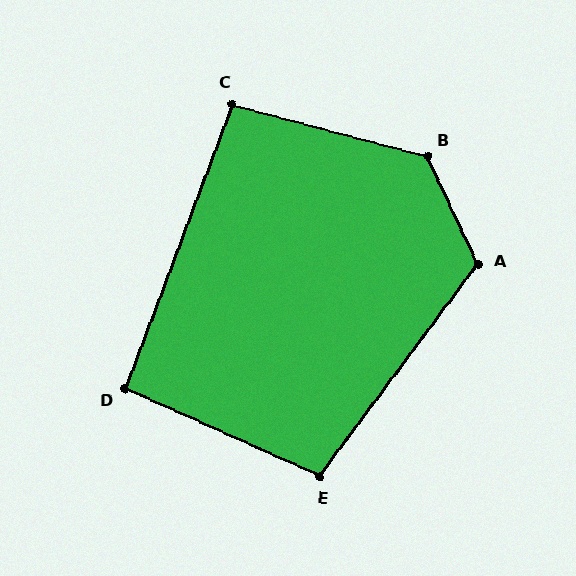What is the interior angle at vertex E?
Approximately 102 degrees (obtuse).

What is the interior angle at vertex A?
Approximately 118 degrees (obtuse).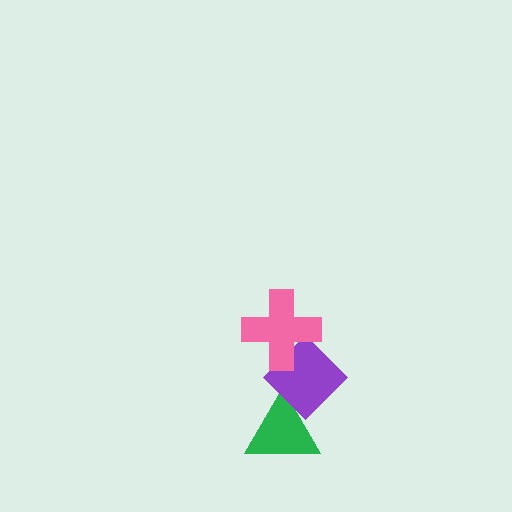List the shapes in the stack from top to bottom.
From top to bottom: the pink cross, the purple diamond, the green triangle.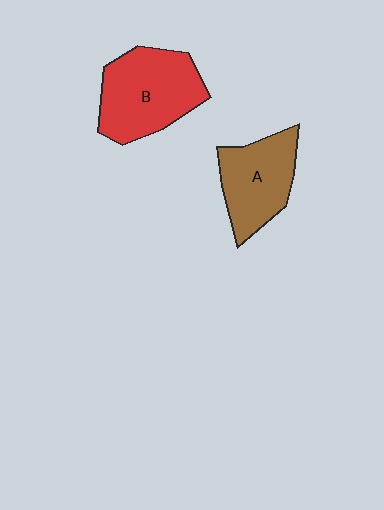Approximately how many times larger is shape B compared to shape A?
Approximately 1.3 times.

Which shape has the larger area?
Shape B (red).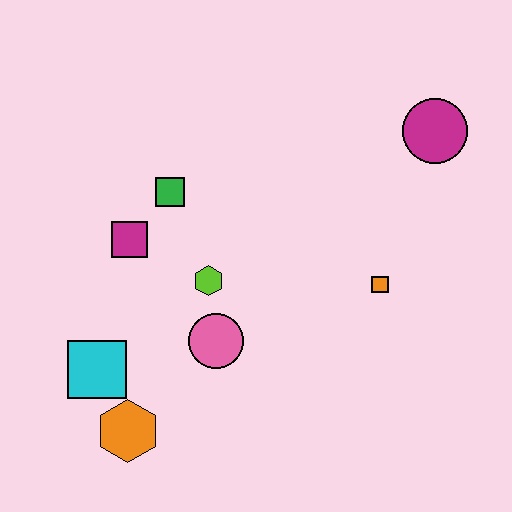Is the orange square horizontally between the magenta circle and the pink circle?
Yes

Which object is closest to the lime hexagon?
The pink circle is closest to the lime hexagon.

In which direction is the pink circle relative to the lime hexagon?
The pink circle is below the lime hexagon.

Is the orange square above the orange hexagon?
Yes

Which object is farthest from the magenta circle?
The orange hexagon is farthest from the magenta circle.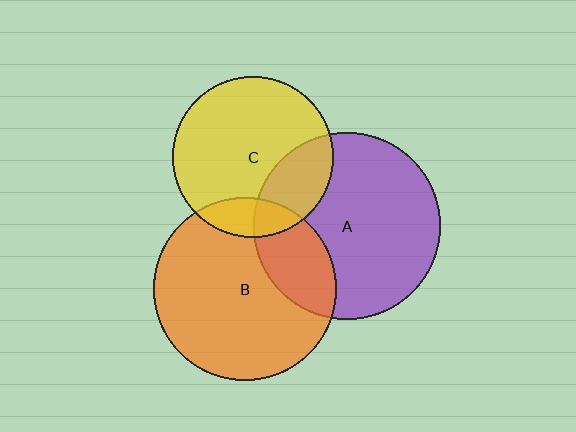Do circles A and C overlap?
Yes.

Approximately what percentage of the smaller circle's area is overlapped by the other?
Approximately 25%.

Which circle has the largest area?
Circle A (purple).